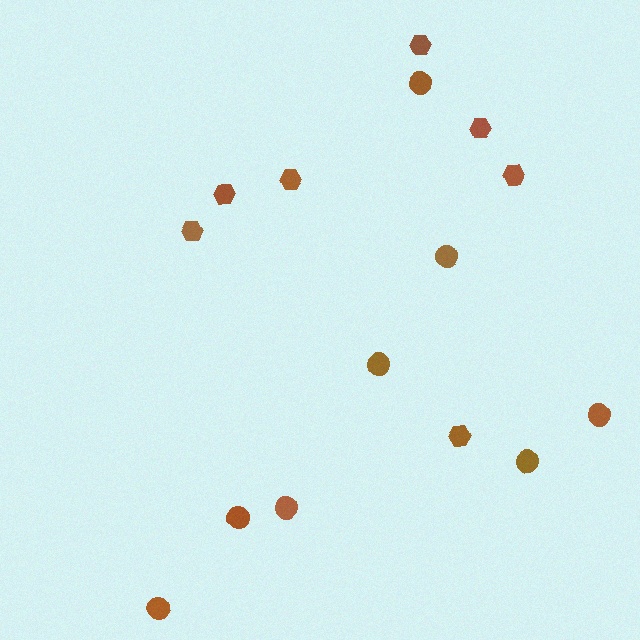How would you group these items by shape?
There are 2 groups: one group of hexagons (7) and one group of circles (8).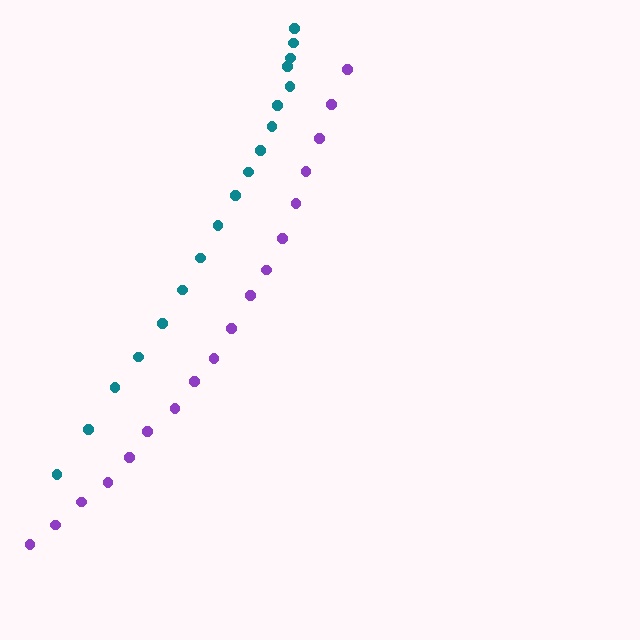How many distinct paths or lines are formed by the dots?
There are 2 distinct paths.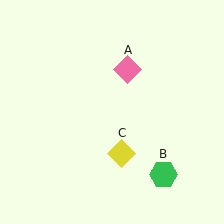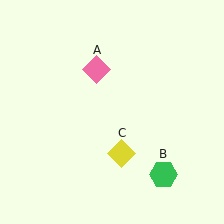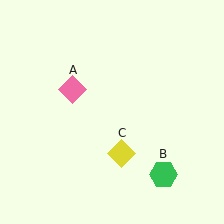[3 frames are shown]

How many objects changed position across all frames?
1 object changed position: pink diamond (object A).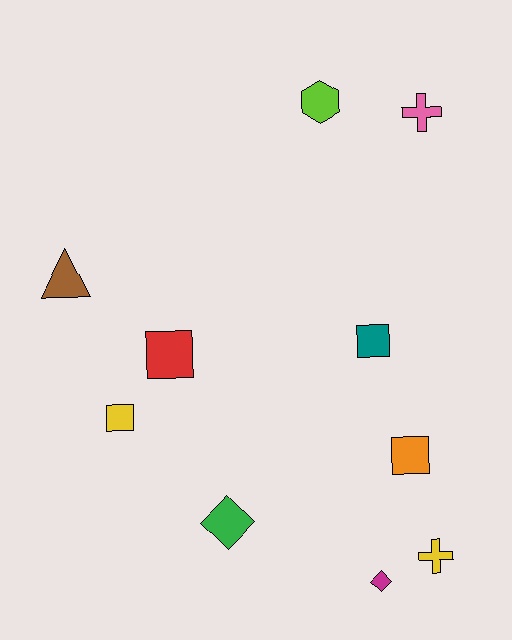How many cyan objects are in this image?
There are no cyan objects.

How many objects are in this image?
There are 10 objects.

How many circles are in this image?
There are no circles.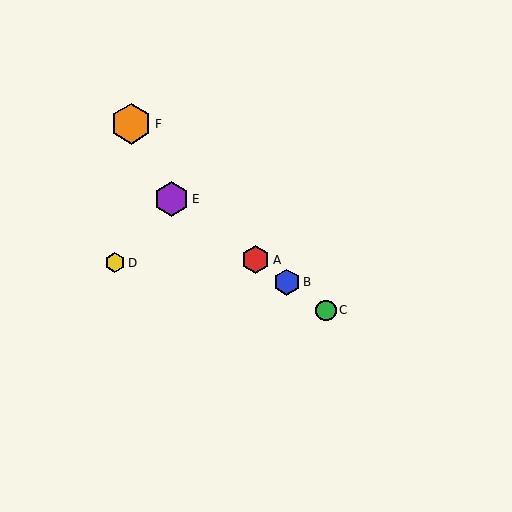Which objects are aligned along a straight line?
Objects A, B, C, E are aligned along a straight line.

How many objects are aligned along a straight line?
4 objects (A, B, C, E) are aligned along a straight line.